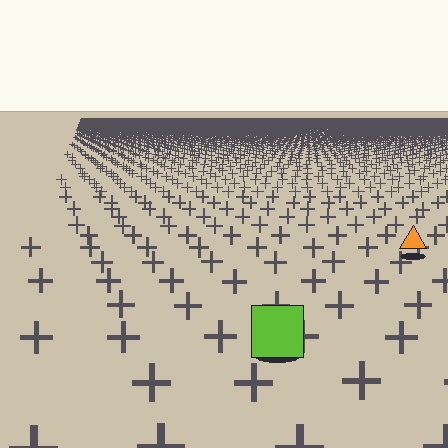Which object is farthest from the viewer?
The orange triangle is farthest from the viewer. It appears smaller and the ground texture around it is denser.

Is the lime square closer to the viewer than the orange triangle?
Yes. The lime square is closer — you can tell from the texture gradient: the ground texture is coarser near it.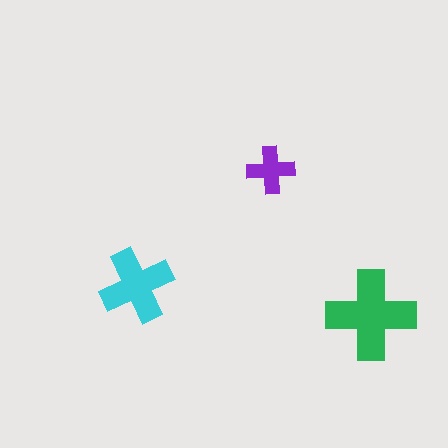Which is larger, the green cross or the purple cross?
The green one.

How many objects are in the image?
There are 3 objects in the image.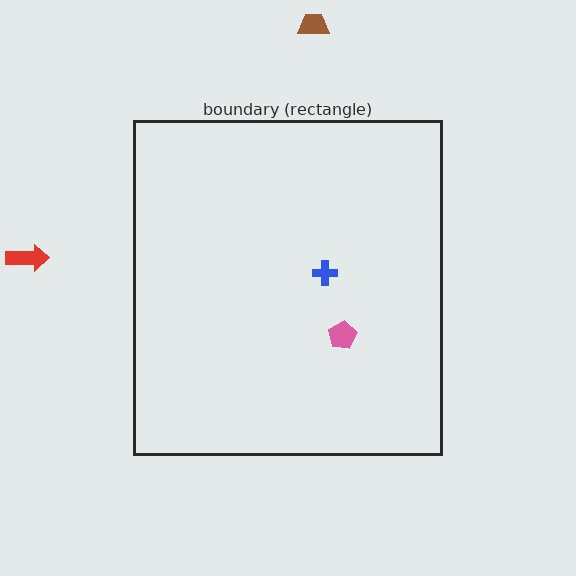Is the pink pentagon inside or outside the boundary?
Inside.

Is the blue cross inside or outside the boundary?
Inside.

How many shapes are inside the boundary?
2 inside, 2 outside.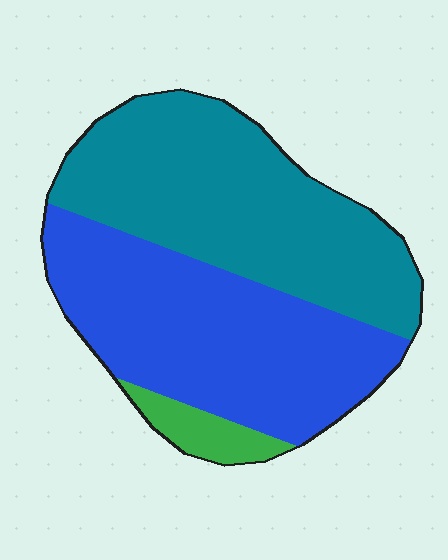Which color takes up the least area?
Green, at roughly 5%.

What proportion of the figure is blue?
Blue covers 46% of the figure.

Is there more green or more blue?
Blue.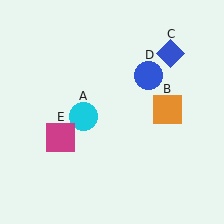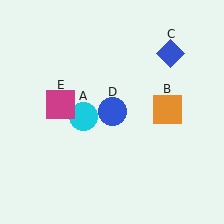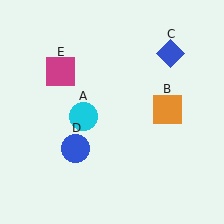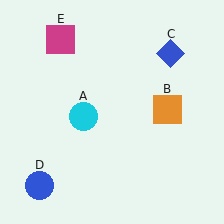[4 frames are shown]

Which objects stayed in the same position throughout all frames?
Cyan circle (object A) and orange square (object B) and blue diamond (object C) remained stationary.